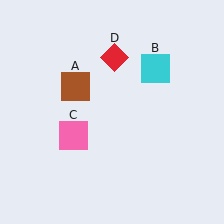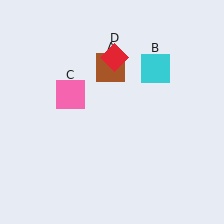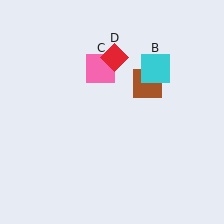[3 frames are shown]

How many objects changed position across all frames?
2 objects changed position: brown square (object A), pink square (object C).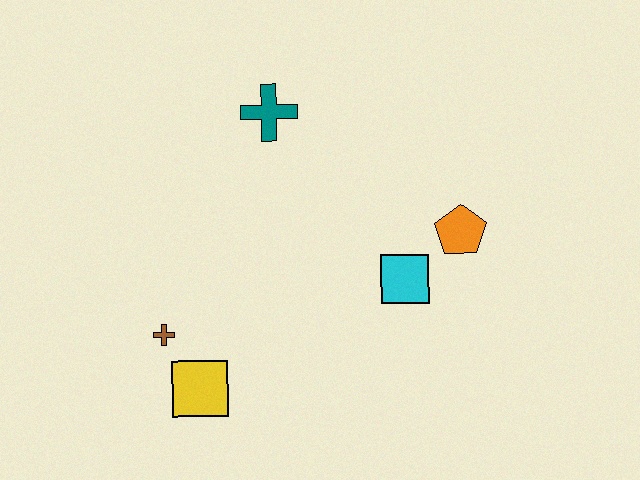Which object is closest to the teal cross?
The cyan square is closest to the teal cross.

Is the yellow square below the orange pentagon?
Yes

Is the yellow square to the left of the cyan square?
Yes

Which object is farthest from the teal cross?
The yellow square is farthest from the teal cross.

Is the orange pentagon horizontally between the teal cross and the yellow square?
No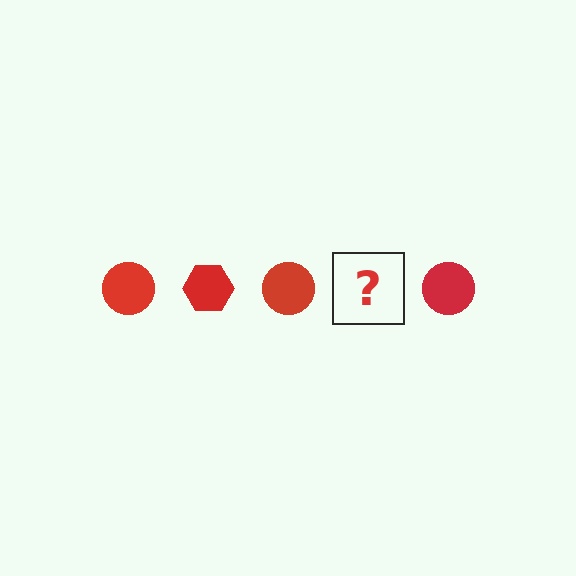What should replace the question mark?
The question mark should be replaced with a red hexagon.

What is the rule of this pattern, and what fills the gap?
The rule is that the pattern cycles through circle, hexagon shapes in red. The gap should be filled with a red hexagon.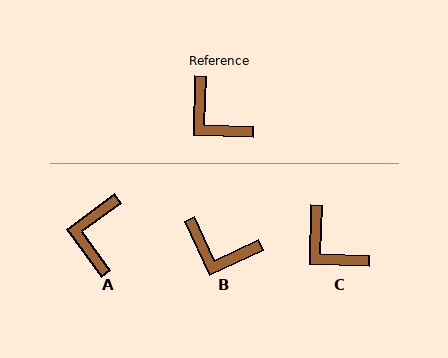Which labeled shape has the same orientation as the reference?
C.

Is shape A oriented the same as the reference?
No, it is off by about 52 degrees.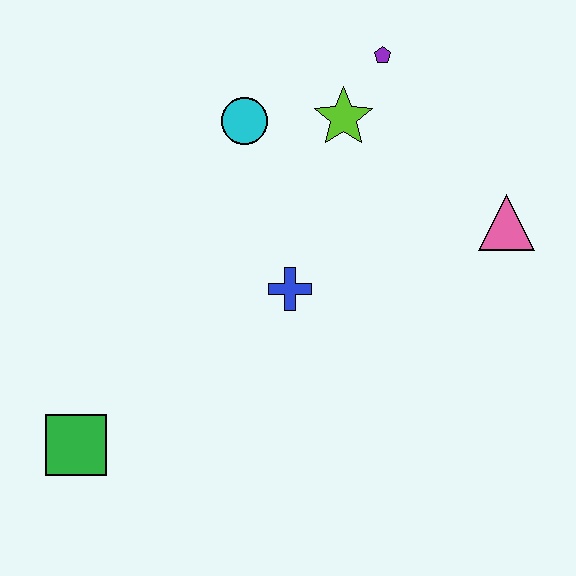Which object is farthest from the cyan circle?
The green square is farthest from the cyan circle.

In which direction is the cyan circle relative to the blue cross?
The cyan circle is above the blue cross.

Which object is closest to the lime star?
The purple pentagon is closest to the lime star.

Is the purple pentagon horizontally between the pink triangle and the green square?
Yes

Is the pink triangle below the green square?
No